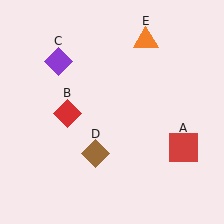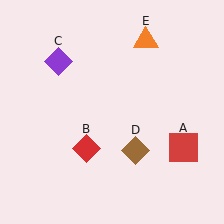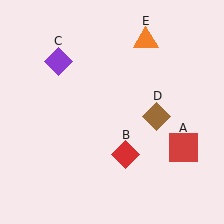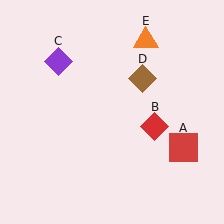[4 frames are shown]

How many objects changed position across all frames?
2 objects changed position: red diamond (object B), brown diamond (object D).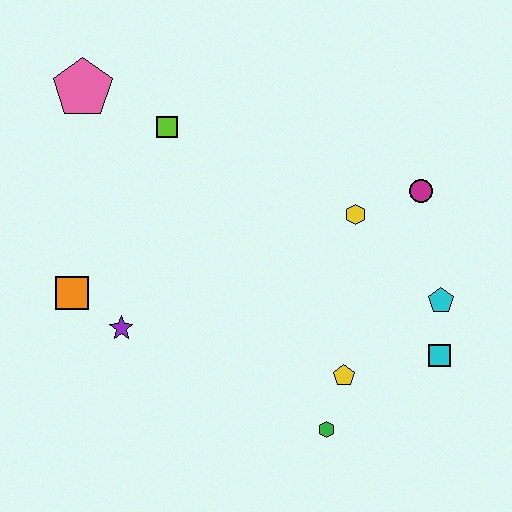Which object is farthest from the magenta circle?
The orange square is farthest from the magenta circle.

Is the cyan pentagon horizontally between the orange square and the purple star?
No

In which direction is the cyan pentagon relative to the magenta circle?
The cyan pentagon is below the magenta circle.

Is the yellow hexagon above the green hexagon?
Yes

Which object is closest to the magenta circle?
The yellow hexagon is closest to the magenta circle.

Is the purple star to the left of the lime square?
Yes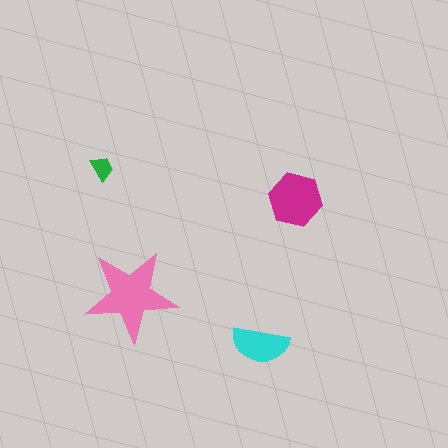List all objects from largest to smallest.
The pink star, the magenta hexagon, the cyan semicircle, the green trapezoid.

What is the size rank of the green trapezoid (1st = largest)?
4th.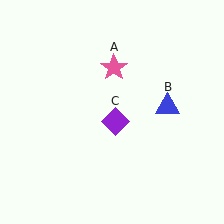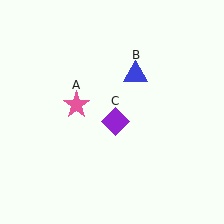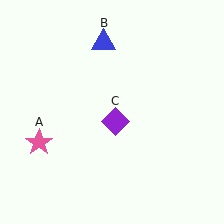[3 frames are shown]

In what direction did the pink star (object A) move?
The pink star (object A) moved down and to the left.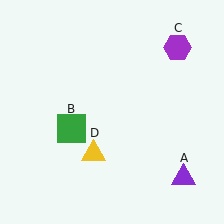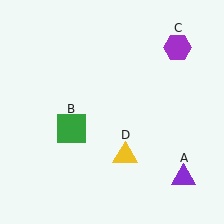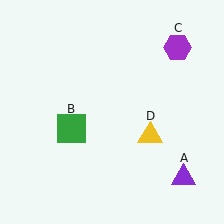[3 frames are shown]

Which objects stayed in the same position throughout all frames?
Purple triangle (object A) and green square (object B) and purple hexagon (object C) remained stationary.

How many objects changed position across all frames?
1 object changed position: yellow triangle (object D).